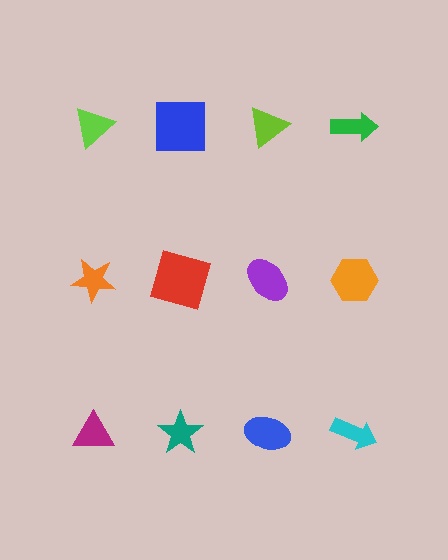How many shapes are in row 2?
4 shapes.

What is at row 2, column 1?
An orange star.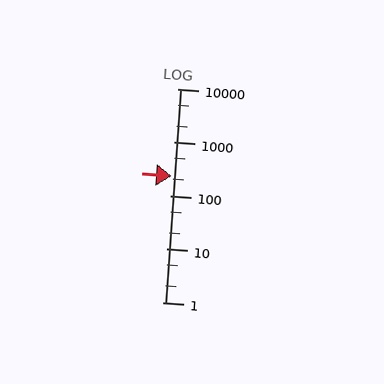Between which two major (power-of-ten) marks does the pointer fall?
The pointer is between 100 and 1000.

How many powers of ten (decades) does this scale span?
The scale spans 4 decades, from 1 to 10000.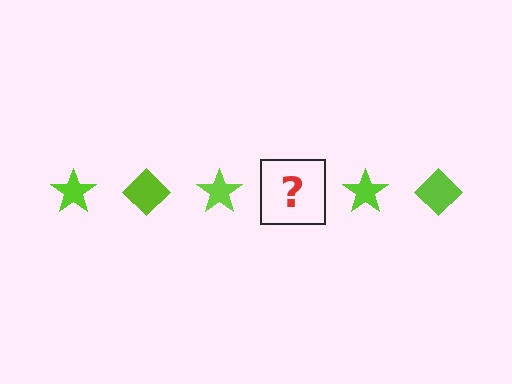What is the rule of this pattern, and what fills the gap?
The rule is that the pattern cycles through star, diamond shapes in lime. The gap should be filled with a lime diamond.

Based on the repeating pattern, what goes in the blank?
The blank should be a lime diamond.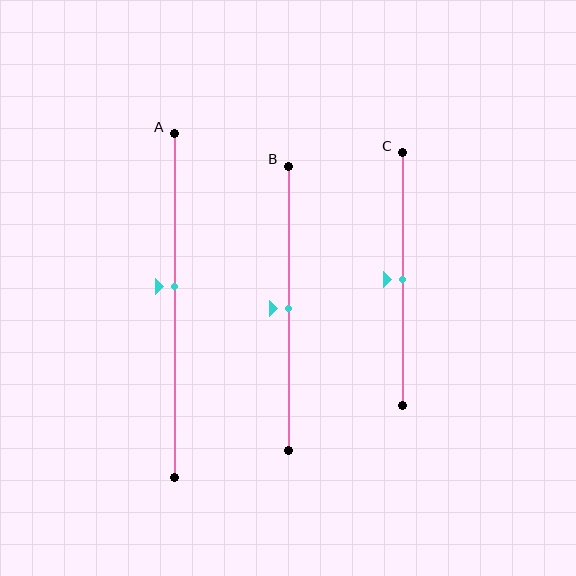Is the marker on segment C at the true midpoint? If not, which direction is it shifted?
Yes, the marker on segment C is at the true midpoint.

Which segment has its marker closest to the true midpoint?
Segment B has its marker closest to the true midpoint.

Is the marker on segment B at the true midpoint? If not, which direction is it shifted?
Yes, the marker on segment B is at the true midpoint.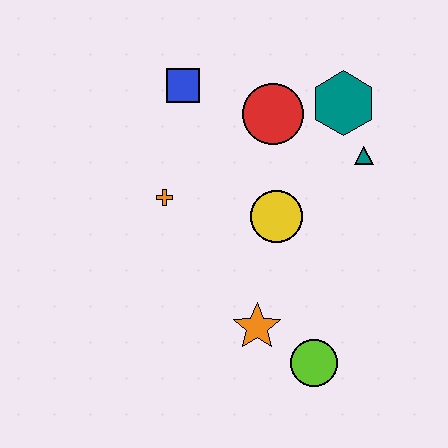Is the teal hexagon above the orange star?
Yes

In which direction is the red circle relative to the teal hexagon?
The red circle is to the left of the teal hexagon.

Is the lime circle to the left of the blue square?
No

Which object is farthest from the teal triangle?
The lime circle is farthest from the teal triangle.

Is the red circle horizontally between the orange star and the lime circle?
Yes